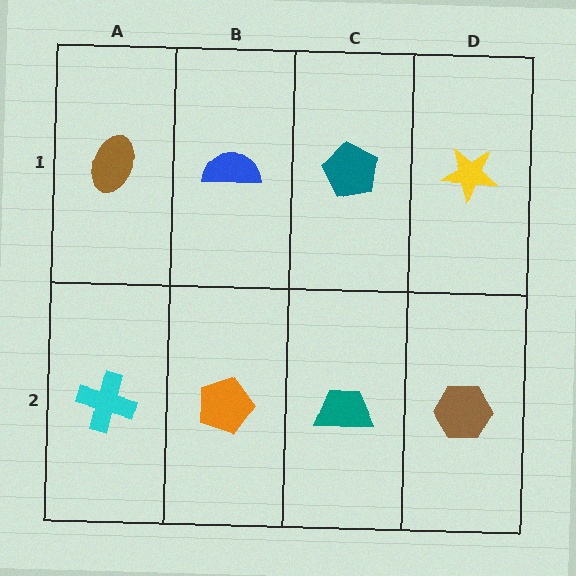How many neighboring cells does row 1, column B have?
3.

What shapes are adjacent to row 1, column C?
A teal trapezoid (row 2, column C), a blue semicircle (row 1, column B), a yellow star (row 1, column D).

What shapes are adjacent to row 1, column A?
A cyan cross (row 2, column A), a blue semicircle (row 1, column B).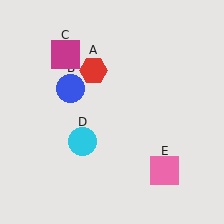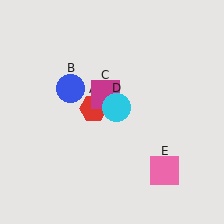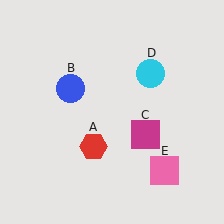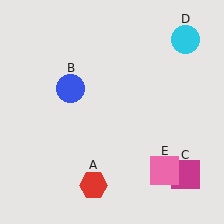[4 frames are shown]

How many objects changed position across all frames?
3 objects changed position: red hexagon (object A), magenta square (object C), cyan circle (object D).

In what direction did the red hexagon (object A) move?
The red hexagon (object A) moved down.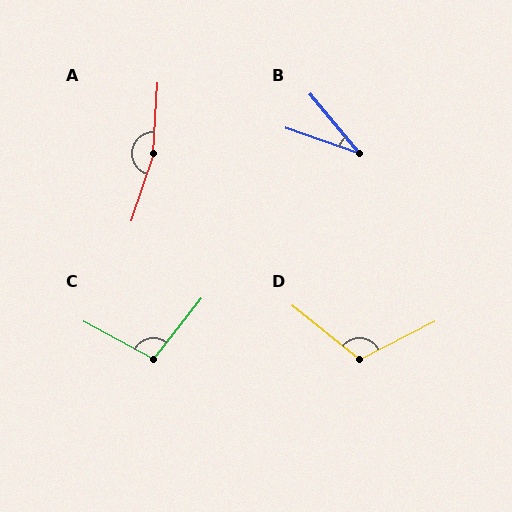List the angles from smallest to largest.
B (31°), C (100°), D (114°), A (165°).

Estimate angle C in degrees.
Approximately 100 degrees.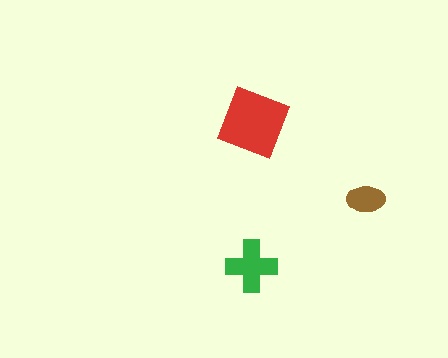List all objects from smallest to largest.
The brown ellipse, the green cross, the red diamond.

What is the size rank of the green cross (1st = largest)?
2nd.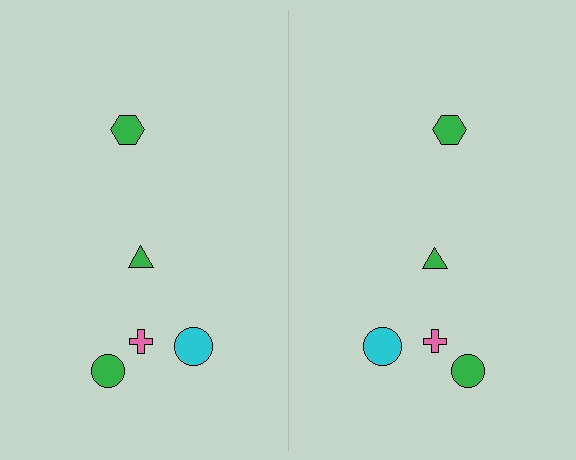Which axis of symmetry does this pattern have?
The pattern has a vertical axis of symmetry running through the center of the image.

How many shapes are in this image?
There are 10 shapes in this image.